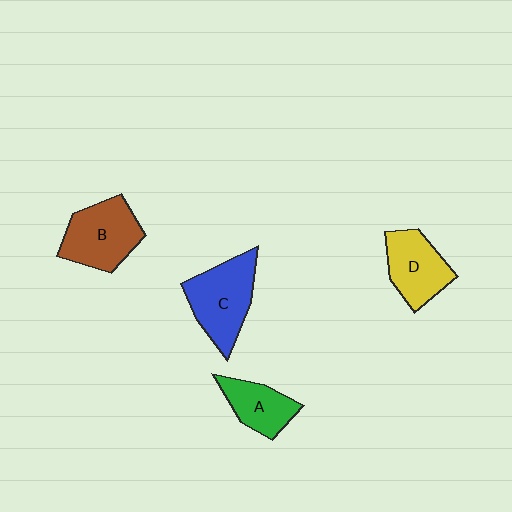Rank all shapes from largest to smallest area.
From largest to smallest: C (blue), B (brown), D (yellow), A (green).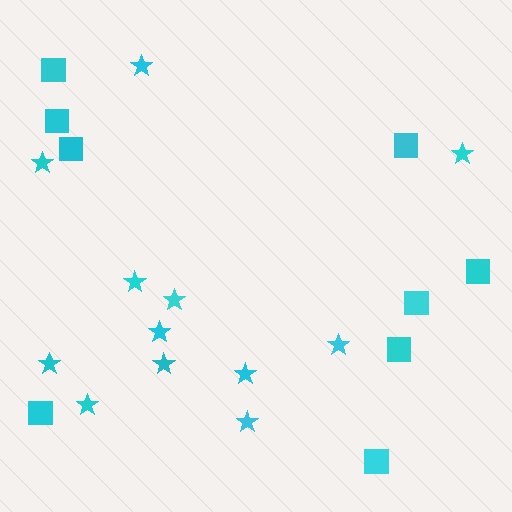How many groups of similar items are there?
There are 2 groups: one group of stars (12) and one group of squares (9).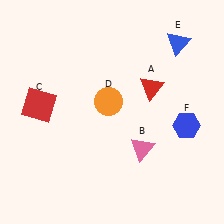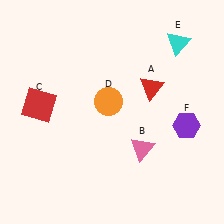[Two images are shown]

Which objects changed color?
E changed from blue to cyan. F changed from blue to purple.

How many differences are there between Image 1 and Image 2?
There are 2 differences between the two images.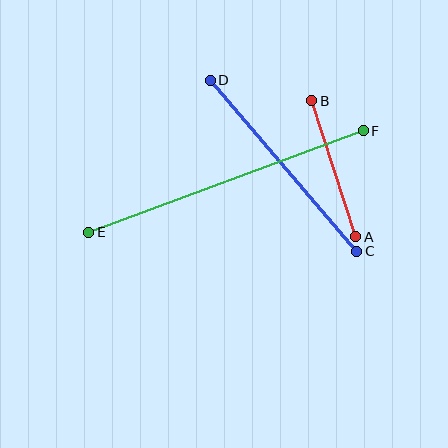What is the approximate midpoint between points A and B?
The midpoint is at approximately (334, 169) pixels.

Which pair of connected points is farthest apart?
Points E and F are farthest apart.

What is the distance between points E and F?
The distance is approximately 293 pixels.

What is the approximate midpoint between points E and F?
The midpoint is at approximately (226, 182) pixels.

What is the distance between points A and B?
The distance is approximately 143 pixels.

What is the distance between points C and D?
The distance is approximately 225 pixels.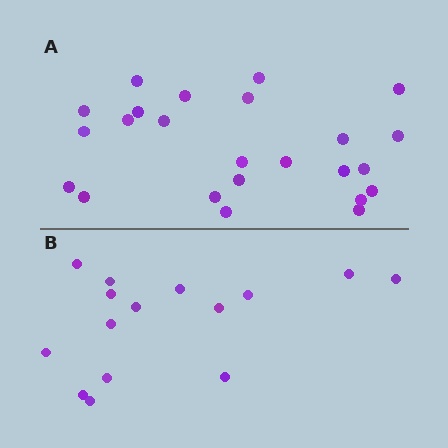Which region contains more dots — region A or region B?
Region A (the top region) has more dots.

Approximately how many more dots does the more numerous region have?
Region A has roughly 8 or so more dots than region B.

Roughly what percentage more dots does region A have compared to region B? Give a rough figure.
About 60% more.